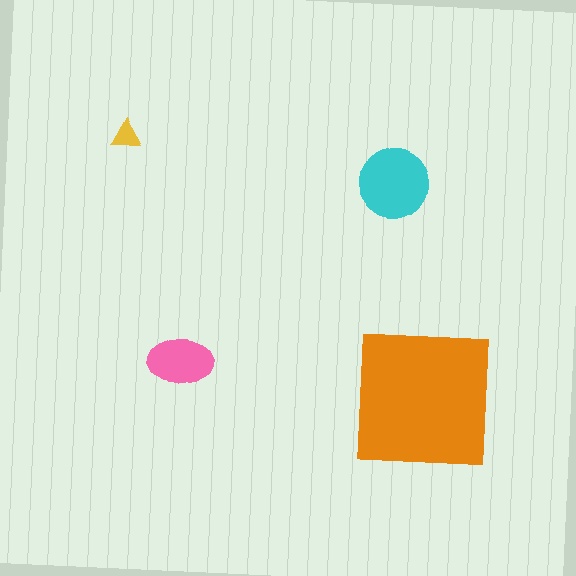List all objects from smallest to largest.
The yellow triangle, the pink ellipse, the cyan circle, the orange square.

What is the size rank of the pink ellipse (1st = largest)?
3rd.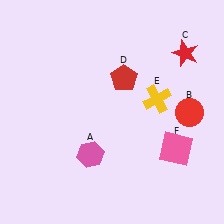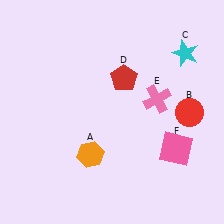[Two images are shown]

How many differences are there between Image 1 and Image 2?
There are 3 differences between the two images.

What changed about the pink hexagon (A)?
In Image 1, A is pink. In Image 2, it changed to orange.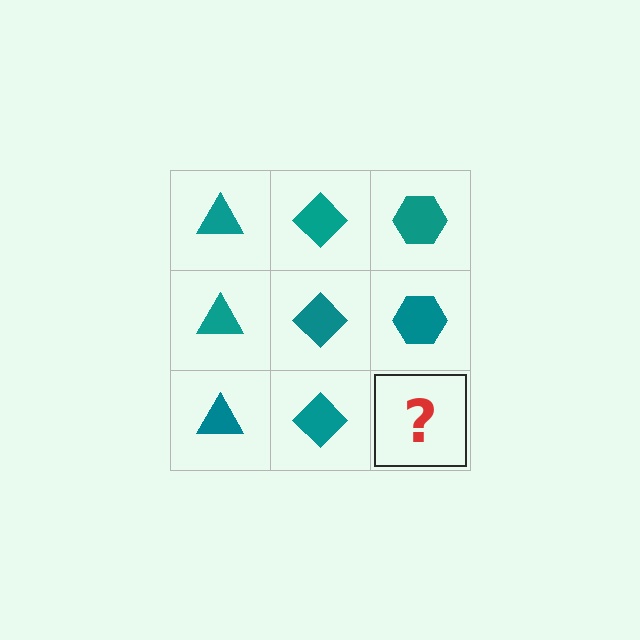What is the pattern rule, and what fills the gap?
The rule is that each column has a consistent shape. The gap should be filled with a teal hexagon.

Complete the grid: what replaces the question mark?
The question mark should be replaced with a teal hexagon.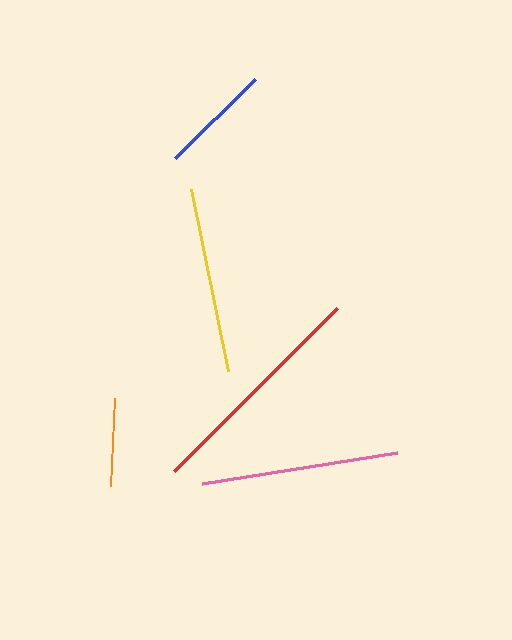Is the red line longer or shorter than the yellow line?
The red line is longer than the yellow line.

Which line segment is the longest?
The red line is the longest at approximately 231 pixels.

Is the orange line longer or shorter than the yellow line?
The yellow line is longer than the orange line.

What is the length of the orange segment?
The orange segment is approximately 88 pixels long.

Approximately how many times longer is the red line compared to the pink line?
The red line is approximately 1.2 times the length of the pink line.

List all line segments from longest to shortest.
From longest to shortest: red, pink, yellow, blue, orange.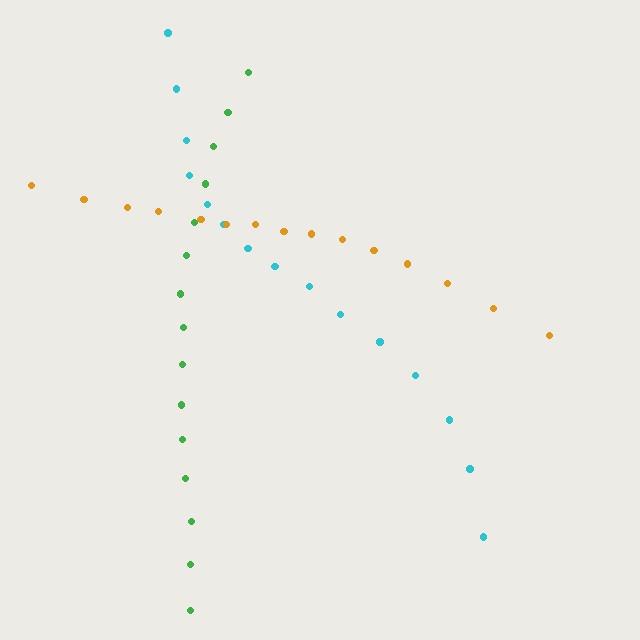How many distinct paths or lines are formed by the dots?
There are 3 distinct paths.